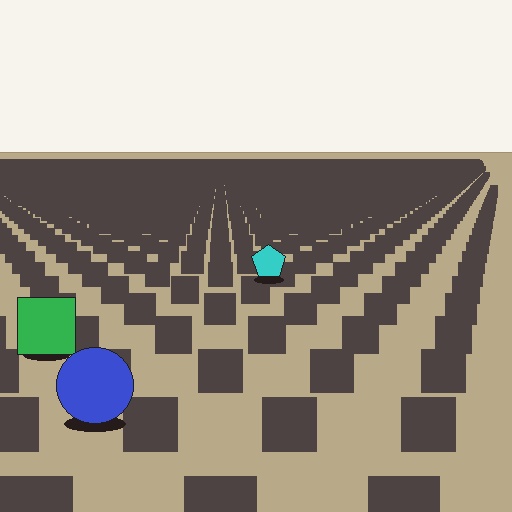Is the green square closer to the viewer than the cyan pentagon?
Yes. The green square is closer — you can tell from the texture gradient: the ground texture is coarser near it.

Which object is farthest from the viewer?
The cyan pentagon is farthest from the viewer. It appears smaller and the ground texture around it is denser.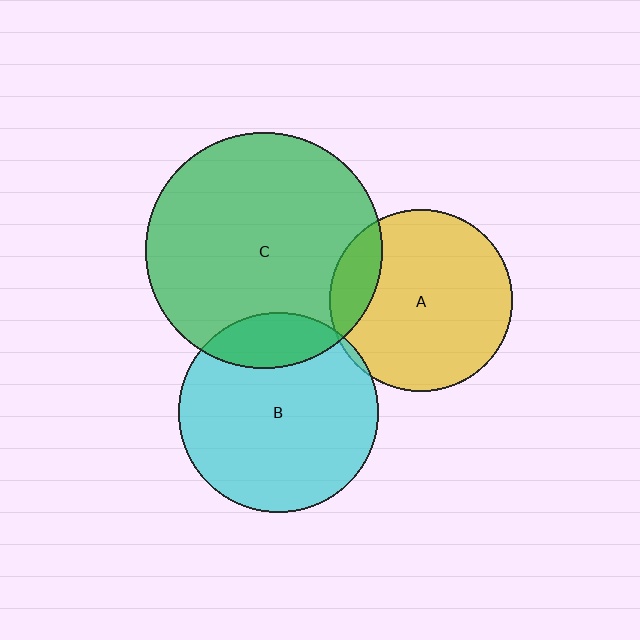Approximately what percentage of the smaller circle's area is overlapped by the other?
Approximately 5%.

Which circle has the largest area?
Circle C (green).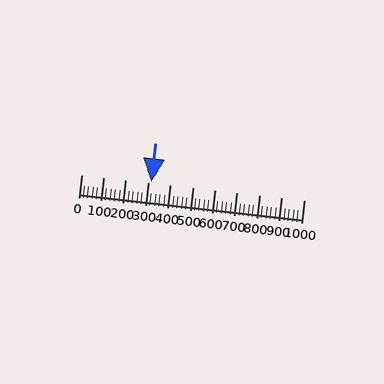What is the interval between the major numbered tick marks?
The major tick marks are spaced 100 units apart.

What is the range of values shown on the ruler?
The ruler shows values from 0 to 1000.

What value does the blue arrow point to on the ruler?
The blue arrow points to approximately 317.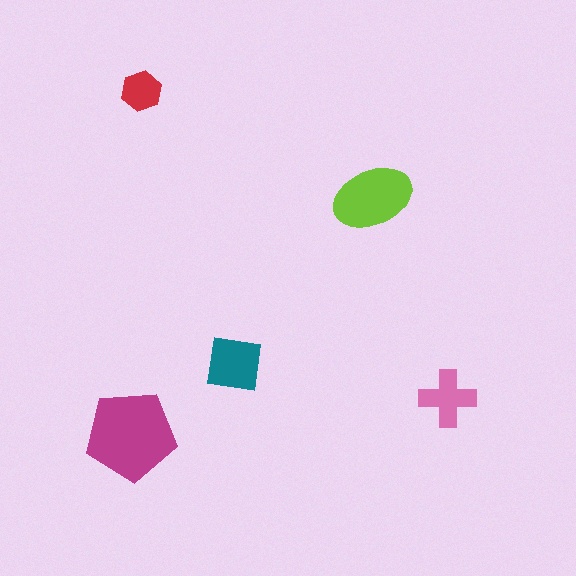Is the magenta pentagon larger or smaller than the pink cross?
Larger.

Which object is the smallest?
The red hexagon.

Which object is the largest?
The magenta pentagon.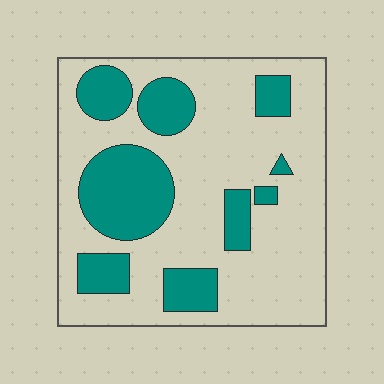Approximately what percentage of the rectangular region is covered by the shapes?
Approximately 30%.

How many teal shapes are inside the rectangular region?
9.